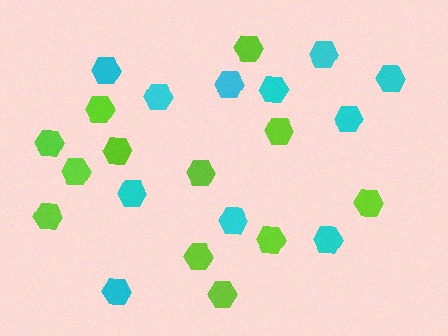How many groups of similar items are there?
There are 2 groups: one group of cyan hexagons (11) and one group of lime hexagons (12).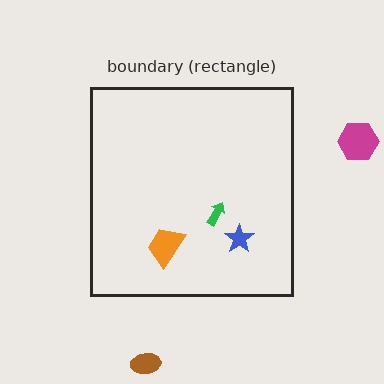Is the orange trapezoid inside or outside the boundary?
Inside.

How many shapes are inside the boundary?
3 inside, 2 outside.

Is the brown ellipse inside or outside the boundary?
Outside.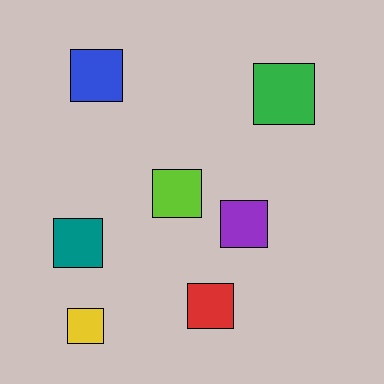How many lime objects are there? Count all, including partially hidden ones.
There is 1 lime object.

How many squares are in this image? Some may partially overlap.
There are 7 squares.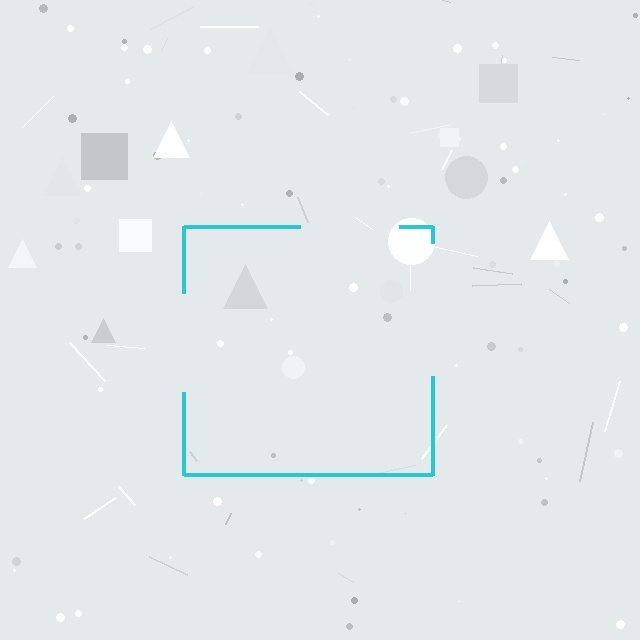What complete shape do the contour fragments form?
The contour fragments form a square.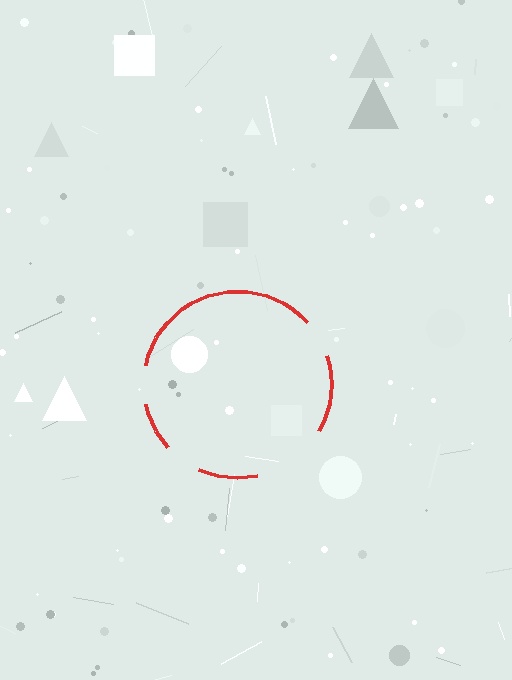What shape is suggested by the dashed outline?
The dashed outline suggests a circle.